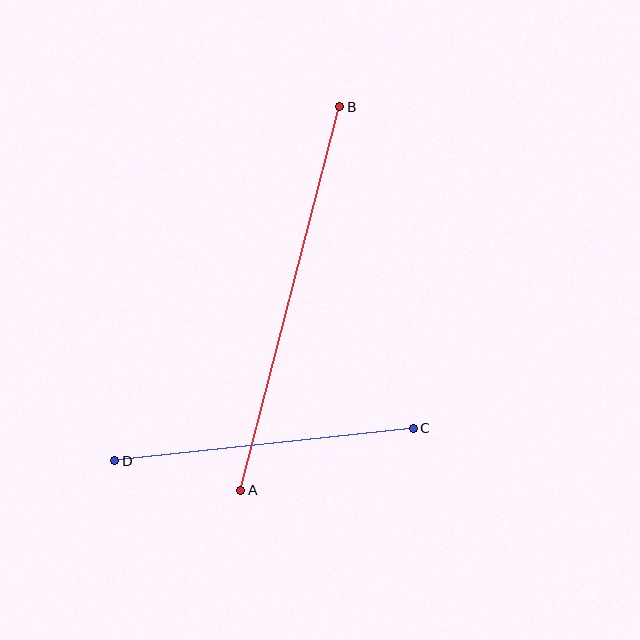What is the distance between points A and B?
The distance is approximately 397 pixels.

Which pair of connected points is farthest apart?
Points A and B are farthest apart.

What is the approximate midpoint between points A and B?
The midpoint is at approximately (290, 299) pixels.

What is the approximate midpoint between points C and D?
The midpoint is at approximately (264, 445) pixels.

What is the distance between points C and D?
The distance is approximately 300 pixels.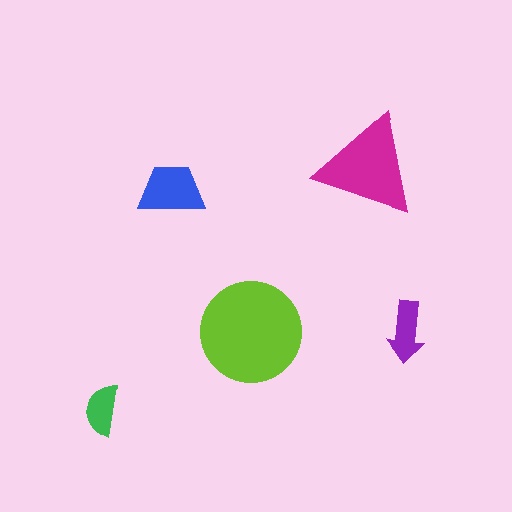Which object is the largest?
The lime circle.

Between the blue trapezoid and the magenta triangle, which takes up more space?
The magenta triangle.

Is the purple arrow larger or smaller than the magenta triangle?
Smaller.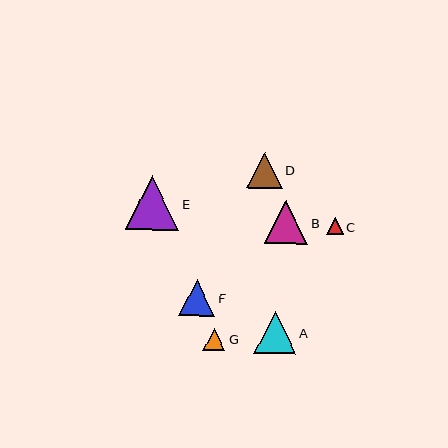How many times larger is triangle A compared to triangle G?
Triangle A is approximately 1.9 times the size of triangle G.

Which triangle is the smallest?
Triangle C is the smallest with a size of approximately 17 pixels.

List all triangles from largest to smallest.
From largest to smallest: E, B, A, F, D, G, C.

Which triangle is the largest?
Triangle E is the largest with a size of approximately 53 pixels.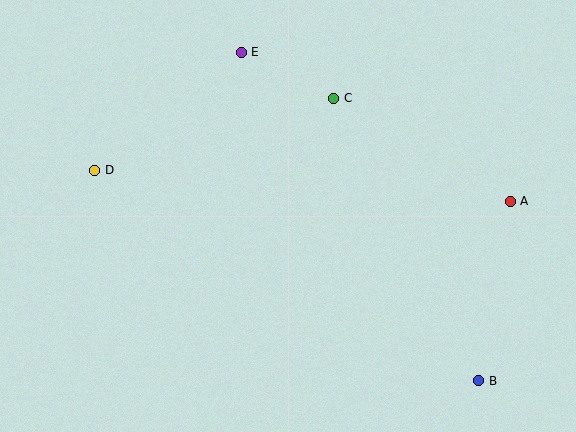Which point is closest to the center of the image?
Point C at (334, 98) is closest to the center.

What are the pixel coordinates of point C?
Point C is at (334, 98).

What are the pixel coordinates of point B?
Point B is at (479, 381).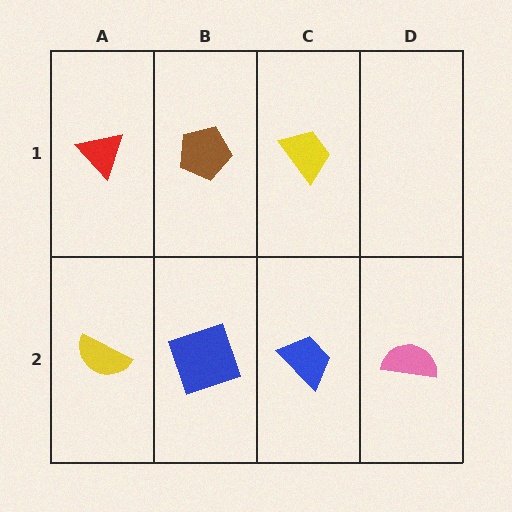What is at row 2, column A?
A yellow semicircle.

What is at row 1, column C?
A yellow trapezoid.